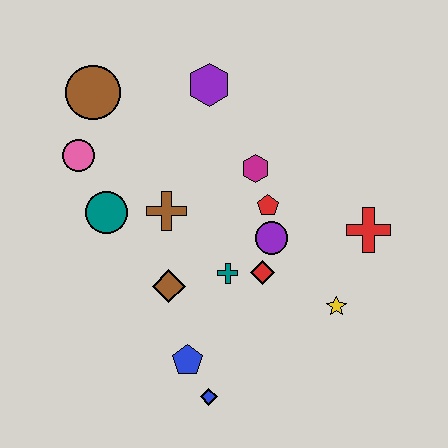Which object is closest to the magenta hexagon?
The red pentagon is closest to the magenta hexagon.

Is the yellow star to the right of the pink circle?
Yes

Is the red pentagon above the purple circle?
Yes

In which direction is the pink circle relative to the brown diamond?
The pink circle is above the brown diamond.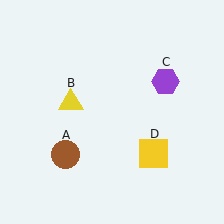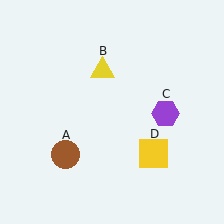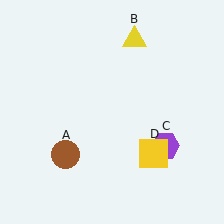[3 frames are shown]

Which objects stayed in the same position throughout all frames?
Brown circle (object A) and yellow square (object D) remained stationary.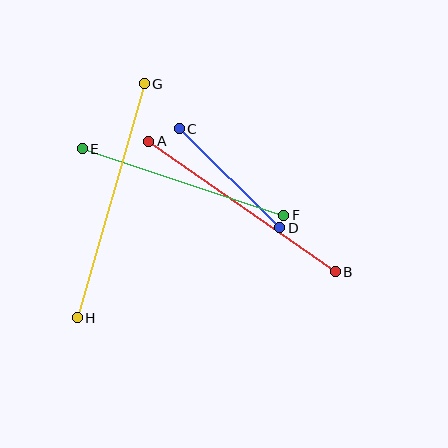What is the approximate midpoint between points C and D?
The midpoint is at approximately (230, 178) pixels.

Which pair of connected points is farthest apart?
Points G and H are farthest apart.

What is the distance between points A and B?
The distance is approximately 228 pixels.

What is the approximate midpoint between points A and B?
The midpoint is at approximately (242, 207) pixels.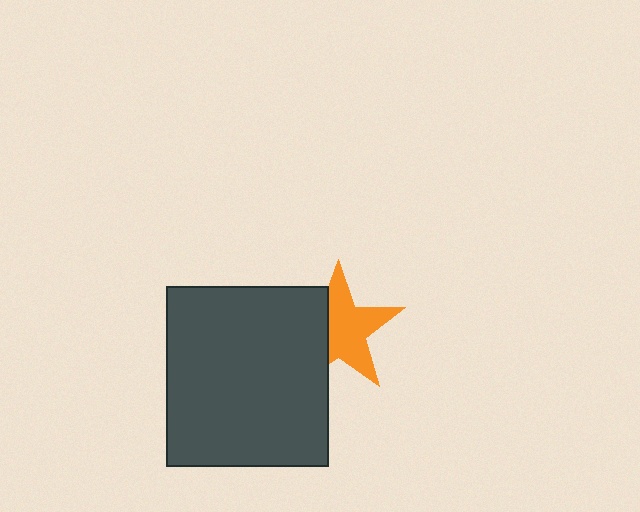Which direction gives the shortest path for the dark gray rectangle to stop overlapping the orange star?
Moving left gives the shortest separation.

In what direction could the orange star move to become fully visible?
The orange star could move right. That would shift it out from behind the dark gray rectangle entirely.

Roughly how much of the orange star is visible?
About half of it is visible (roughly 63%).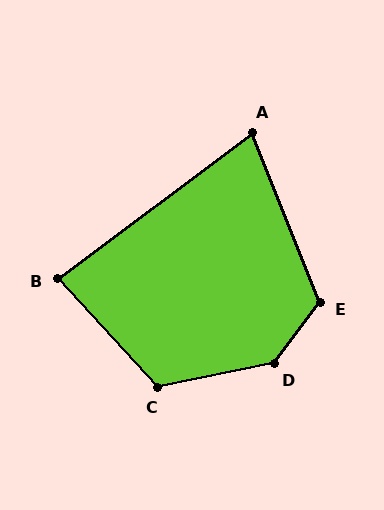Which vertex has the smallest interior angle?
A, at approximately 75 degrees.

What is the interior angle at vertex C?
Approximately 121 degrees (obtuse).